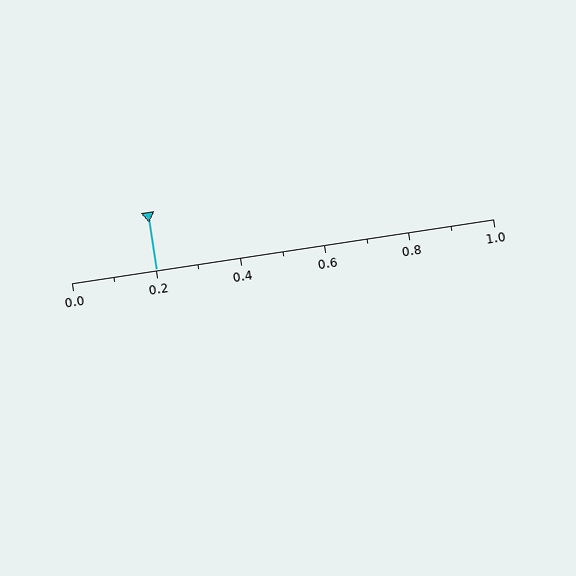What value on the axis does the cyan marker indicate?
The marker indicates approximately 0.2.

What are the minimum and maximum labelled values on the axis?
The axis runs from 0.0 to 1.0.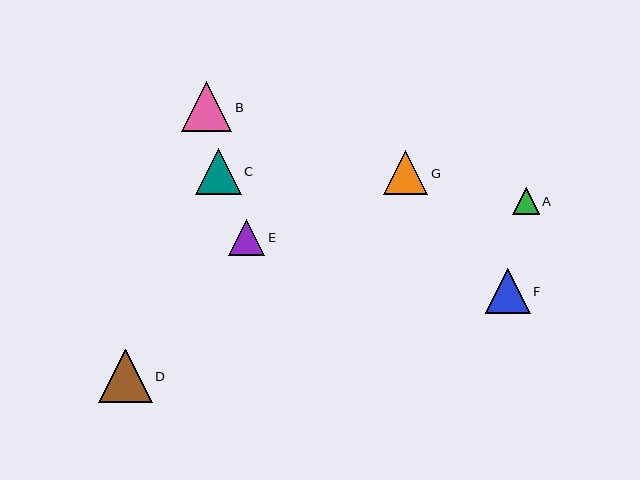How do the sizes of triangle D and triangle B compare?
Triangle D and triangle B are approximately the same size.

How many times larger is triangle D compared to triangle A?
Triangle D is approximately 2.0 times the size of triangle A.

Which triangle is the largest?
Triangle D is the largest with a size of approximately 53 pixels.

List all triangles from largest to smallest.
From largest to smallest: D, B, C, F, G, E, A.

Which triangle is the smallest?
Triangle A is the smallest with a size of approximately 26 pixels.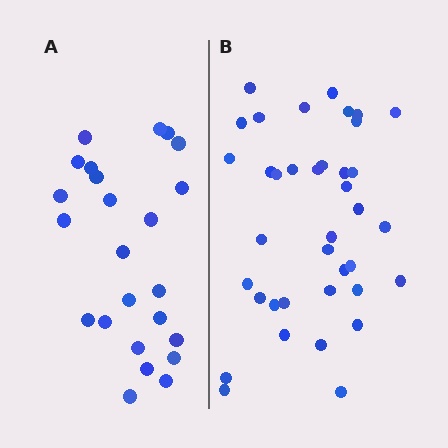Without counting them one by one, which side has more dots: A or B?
Region B (the right region) has more dots.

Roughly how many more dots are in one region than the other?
Region B has approximately 15 more dots than region A.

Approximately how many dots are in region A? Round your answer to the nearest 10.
About 20 dots. (The exact count is 24, which rounds to 20.)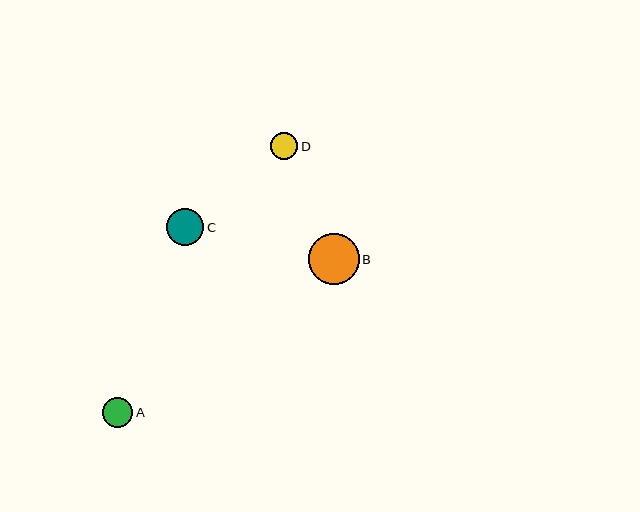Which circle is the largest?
Circle B is the largest with a size of approximately 51 pixels.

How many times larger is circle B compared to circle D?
Circle B is approximately 1.9 times the size of circle D.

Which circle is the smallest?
Circle D is the smallest with a size of approximately 27 pixels.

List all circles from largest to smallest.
From largest to smallest: B, C, A, D.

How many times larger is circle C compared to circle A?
Circle C is approximately 1.2 times the size of circle A.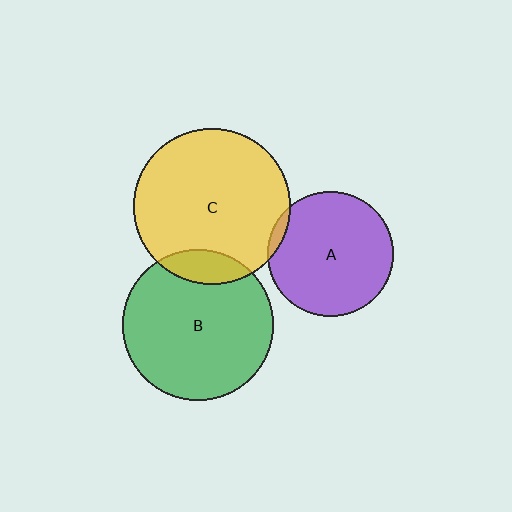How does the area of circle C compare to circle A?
Approximately 1.5 times.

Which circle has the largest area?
Circle C (yellow).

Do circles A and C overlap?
Yes.